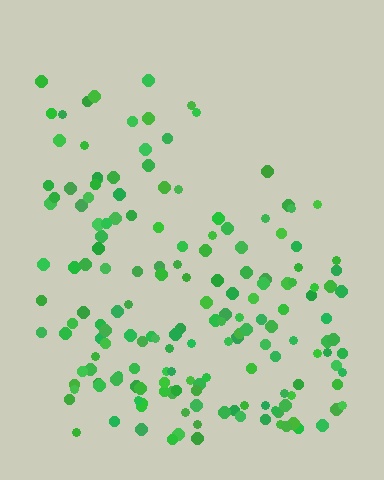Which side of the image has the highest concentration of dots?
The bottom.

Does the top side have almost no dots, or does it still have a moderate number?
Still a moderate number, just noticeably fewer than the bottom.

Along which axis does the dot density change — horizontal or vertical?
Vertical.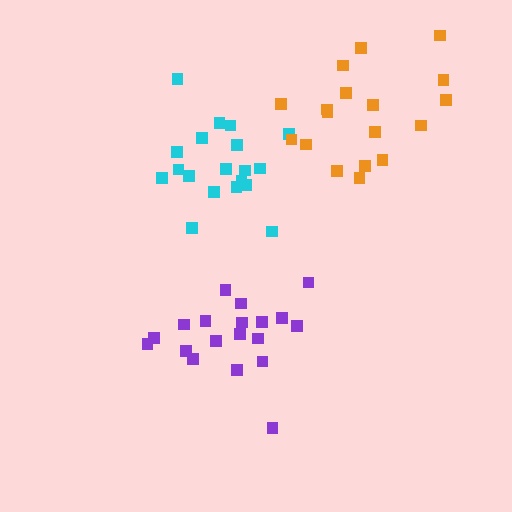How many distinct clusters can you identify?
There are 3 distinct clusters.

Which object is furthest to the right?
The orange cluster is rightmost.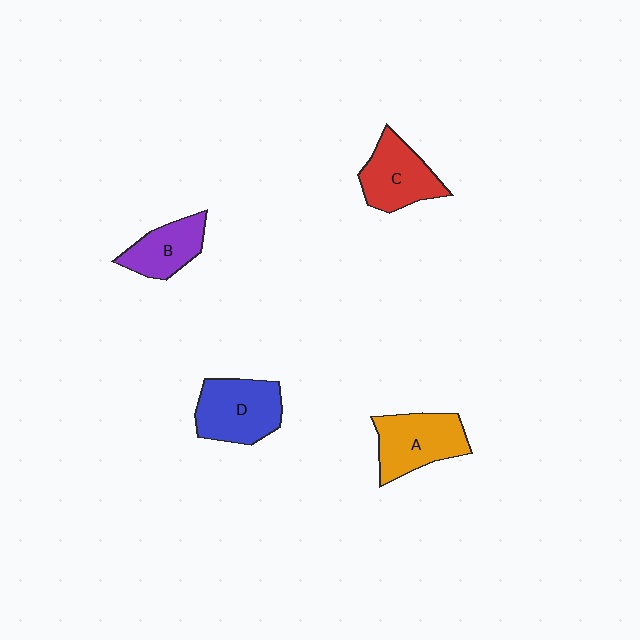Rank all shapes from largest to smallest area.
From largest to smallest: D (blue), A (orange), C (red), B (purple).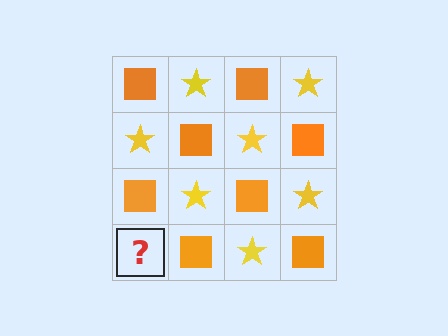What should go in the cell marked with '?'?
The missing cell should contain a yellow star.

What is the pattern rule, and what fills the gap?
The rule is that it alternates orange square and yellow star in a checkerboard pattern. The gap should be filled with a yellow star.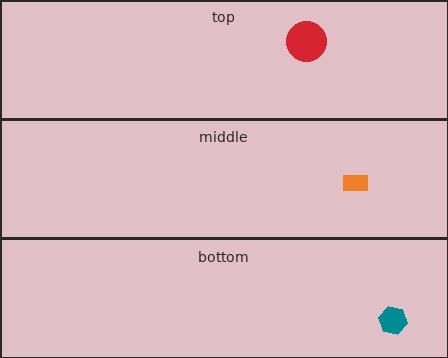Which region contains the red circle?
The top region.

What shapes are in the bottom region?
The teal hexagon.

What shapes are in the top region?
The red circle.